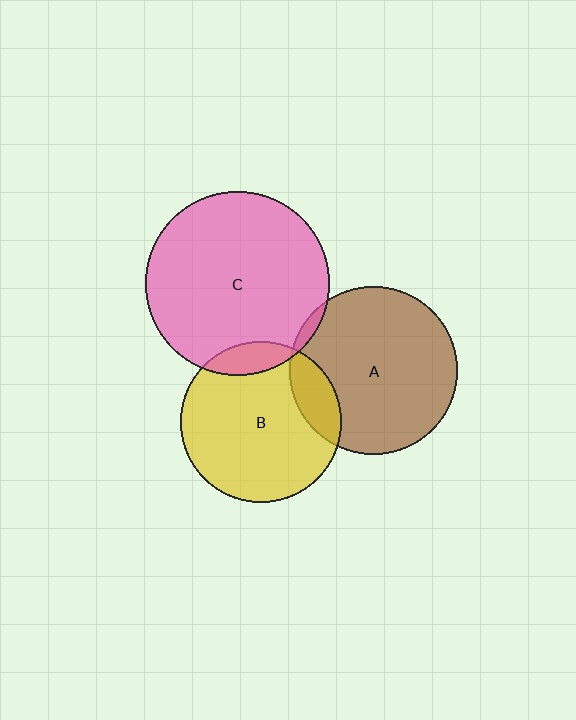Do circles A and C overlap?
Yes.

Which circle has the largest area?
Circle C (pink).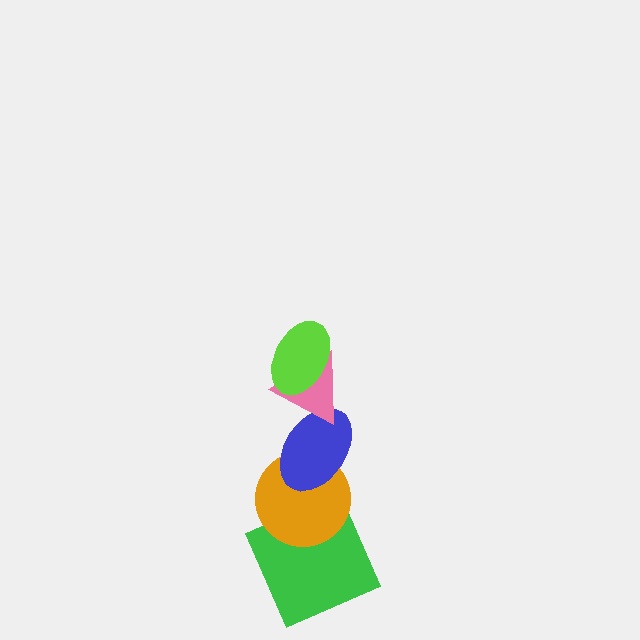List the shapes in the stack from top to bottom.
From top to bottom: the lime ellipse, the pink triangle, the blue ellipse, the orange circle, the green square.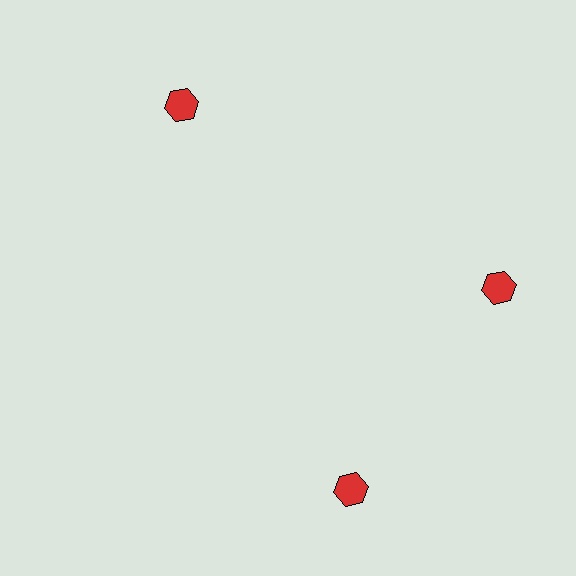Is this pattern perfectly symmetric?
No. The 3 red hexagons are arranged in a ring, but one element near the 7 o'clock position is rotated out of alignment along the ring, breaking the 3-fold rotational symmetry.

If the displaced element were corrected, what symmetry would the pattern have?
It would have 3-fold rotational symmetry — the pattern would map onto itself every 120 degrees.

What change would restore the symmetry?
The symmetry would be restored by rotating it back into even spacing with its neighbors so that all 3 hexagons sit at equal angles and equal distance from the center.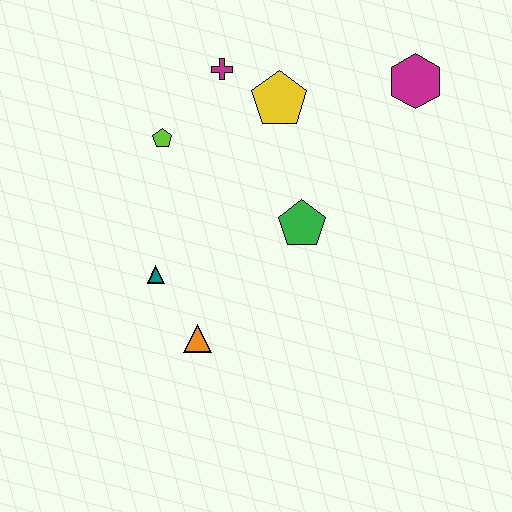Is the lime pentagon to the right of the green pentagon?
No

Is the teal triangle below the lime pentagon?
Yes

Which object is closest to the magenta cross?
The yellow pentagon is closest to the magenta cross.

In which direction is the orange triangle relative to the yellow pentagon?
The orange triangle is below the yellow pentagon.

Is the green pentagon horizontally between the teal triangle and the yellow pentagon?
No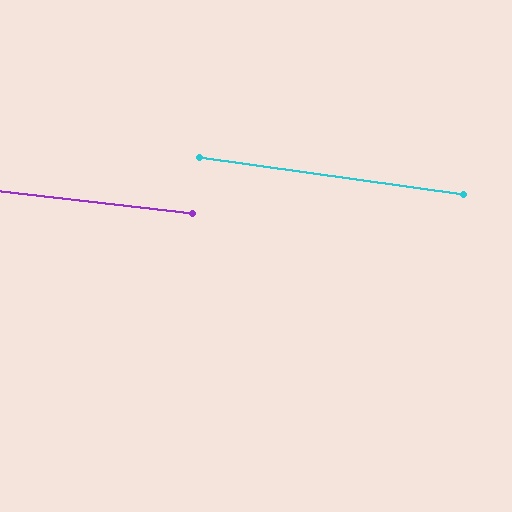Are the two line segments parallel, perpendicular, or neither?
Parallel — their directions differ by only 1.5°.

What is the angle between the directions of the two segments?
Approximately 1 degree.